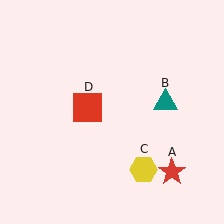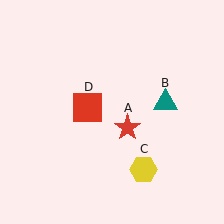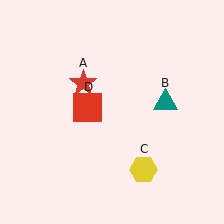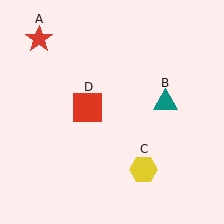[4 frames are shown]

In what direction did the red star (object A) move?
The red star (object A) moved up and to the left.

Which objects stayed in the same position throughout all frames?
Teal triangle (object B) and yellow hexagon (object C) and red square (object D) remained stationary.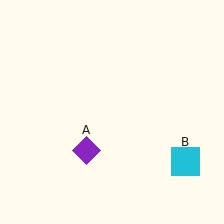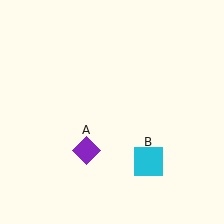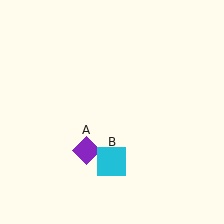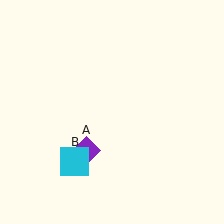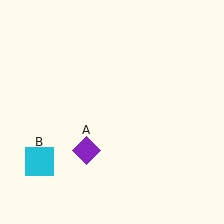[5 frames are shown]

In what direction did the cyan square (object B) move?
The cyan square (object B) moved left.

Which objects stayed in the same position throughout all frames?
Purple diamond (object A) remained stationary.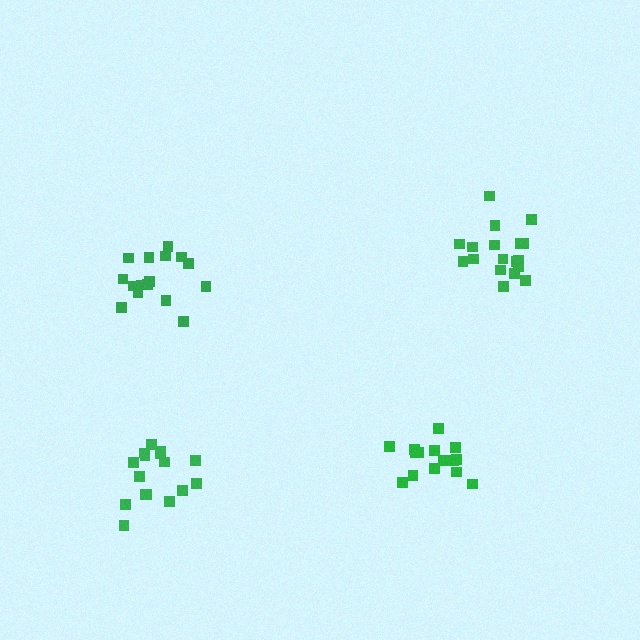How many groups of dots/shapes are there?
There are 4 groups.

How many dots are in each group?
Group 1: 16 dots, Group 2: 15 dots, Group 3: 18 dots, Group 4: 16 dots (65 total).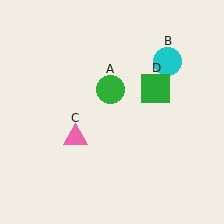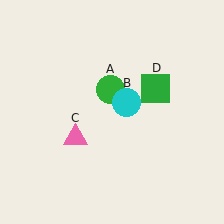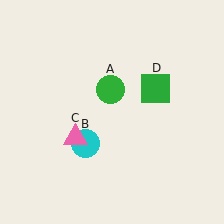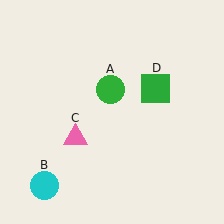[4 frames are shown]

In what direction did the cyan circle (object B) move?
The cyan circle (object B) moved down and to the left.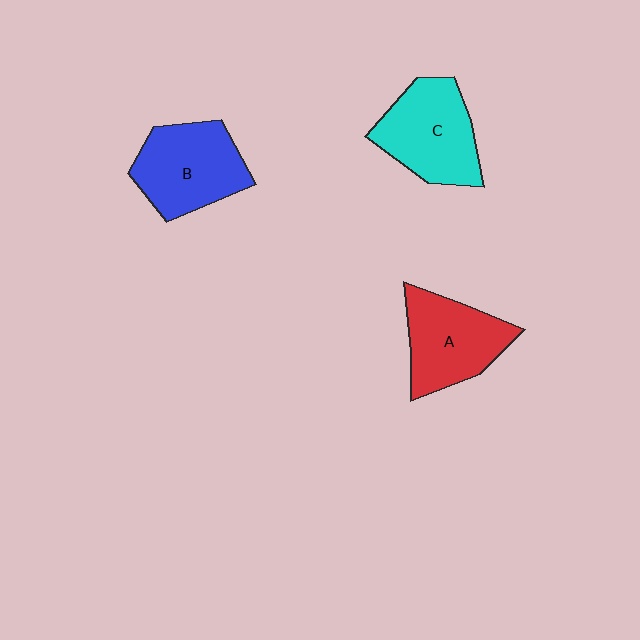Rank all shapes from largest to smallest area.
From largest to smallest: B (blue), C (cyan), A (red).